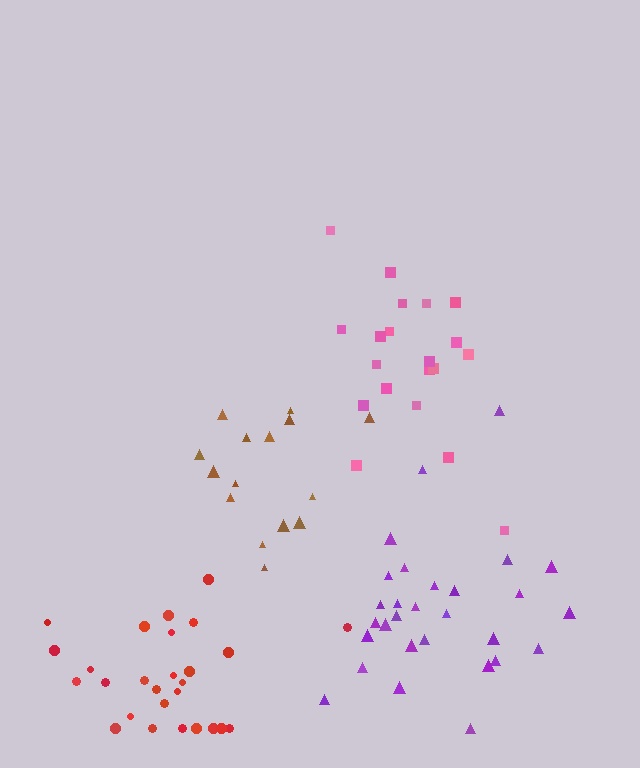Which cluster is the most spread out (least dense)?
Pink.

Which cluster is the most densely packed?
Purple.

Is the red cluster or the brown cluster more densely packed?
Red.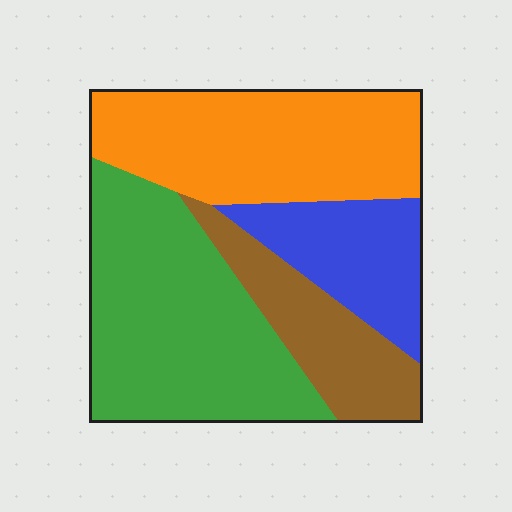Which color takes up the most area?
Green, at roughly 35%.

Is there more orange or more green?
Green.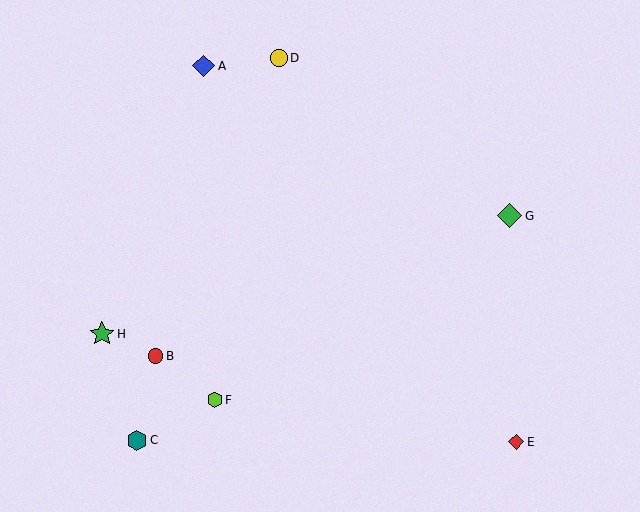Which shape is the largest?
The green diamond (labeled G) is the largest.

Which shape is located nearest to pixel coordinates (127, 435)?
The teal hexagon (labeled C) at (137, 440) is nearest to that location.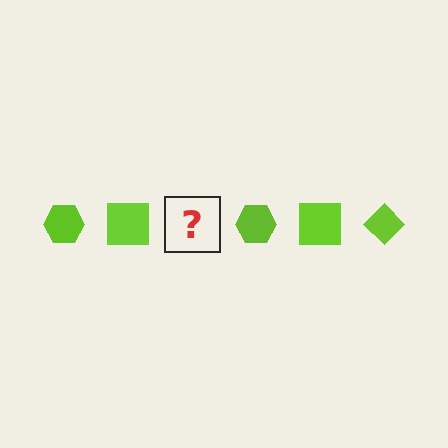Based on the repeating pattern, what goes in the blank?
The blank should be a lime diamond.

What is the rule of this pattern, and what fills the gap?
The rule is that the pattern cycles through hexagon, square, diamond shapes in lime. The gap should be filled with a lime diamond.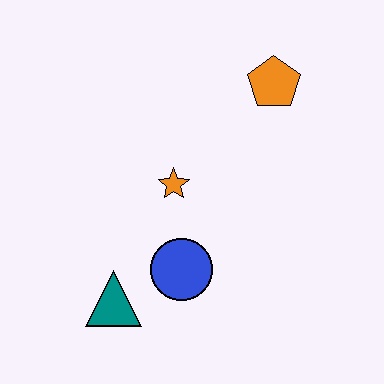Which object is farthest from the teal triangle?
The orange pentagon is farthest from the teal triangle.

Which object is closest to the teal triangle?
The blue circle is closest to the teal triangle.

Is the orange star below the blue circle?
No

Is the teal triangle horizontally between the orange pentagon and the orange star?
No